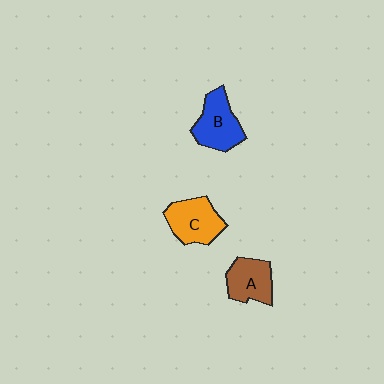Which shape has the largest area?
Shape B (blue).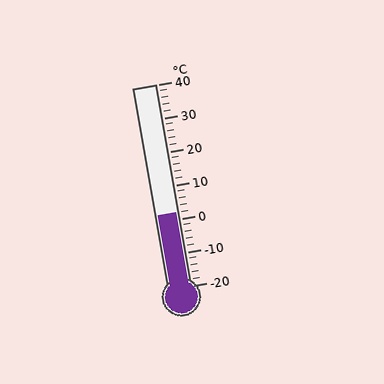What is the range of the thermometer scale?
The thermometer scale ranges from -20°C to 40°C.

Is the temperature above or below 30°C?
The temperature is below 30°C.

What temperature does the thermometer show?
The thermometer shows approximately 2°C.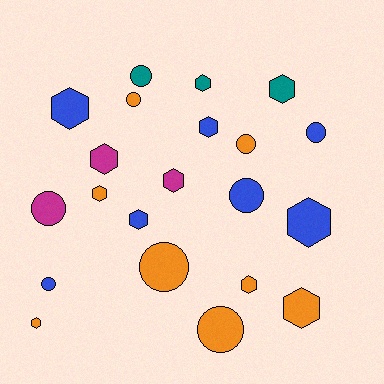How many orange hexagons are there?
There are 4 orange hexagons.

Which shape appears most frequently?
Hexagon, with 12 objects.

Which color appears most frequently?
Orange, with 8 objects.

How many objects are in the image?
There are 21 objects.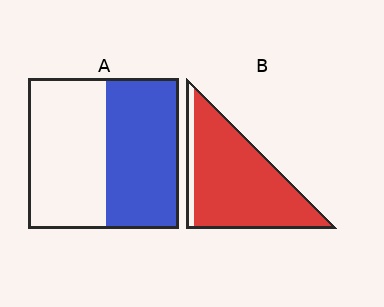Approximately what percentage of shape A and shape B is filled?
A is approximately 50% and B is approximately 90%.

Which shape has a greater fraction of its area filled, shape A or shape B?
Shape B.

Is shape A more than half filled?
Roughly half.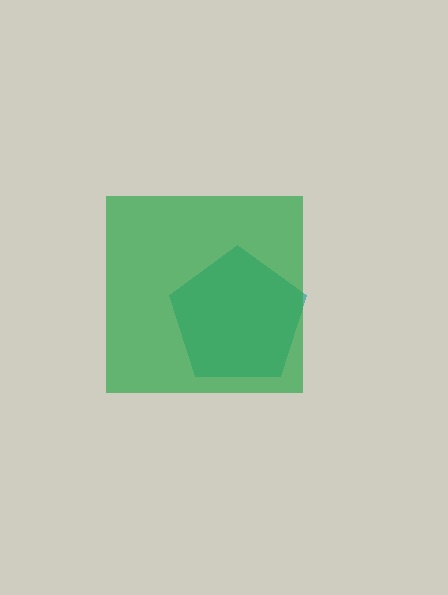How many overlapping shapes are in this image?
There are 2 overlapping shapes in the image.